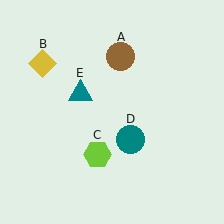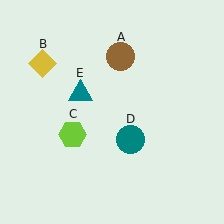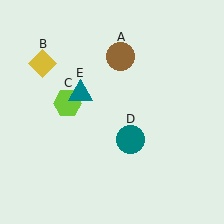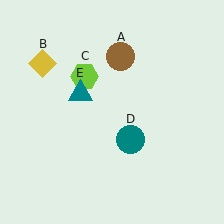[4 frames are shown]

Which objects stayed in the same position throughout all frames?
Brown circle (object A) and yellow diamond (object B) and teal circle (object D) and teal triangle (object E) remained stationary.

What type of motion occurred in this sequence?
The lime hexagon (object C) rotated clockwise around the center of the scene.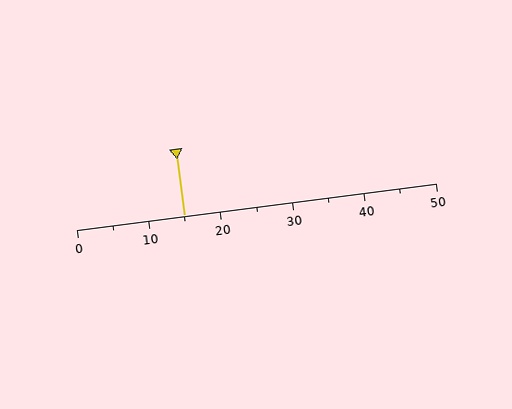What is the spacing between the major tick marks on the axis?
The major ticks are spaced 10 apart.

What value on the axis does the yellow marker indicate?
The marker indicates approximately 15.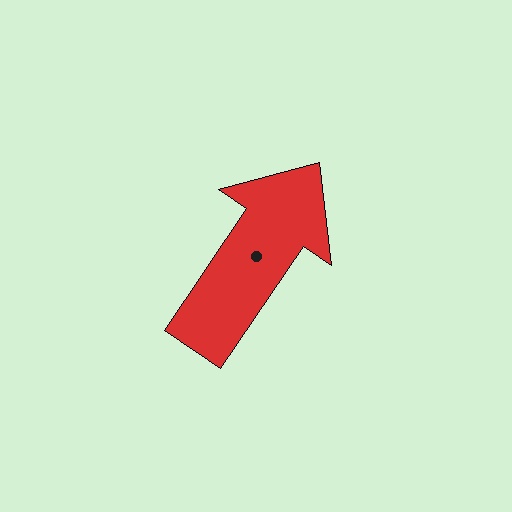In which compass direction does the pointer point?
Northeast.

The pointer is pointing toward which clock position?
Roughly 1 o'clock.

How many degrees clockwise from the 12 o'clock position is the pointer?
Approximately 34 degrees.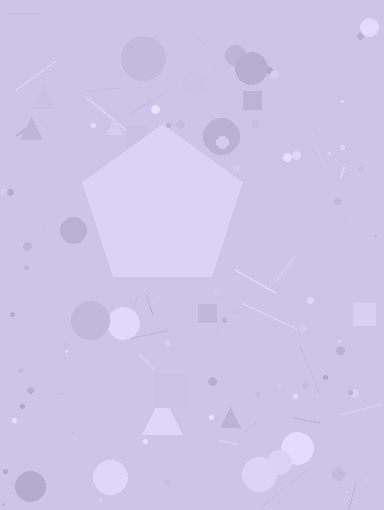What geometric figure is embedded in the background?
A pentagon is embedded in the background.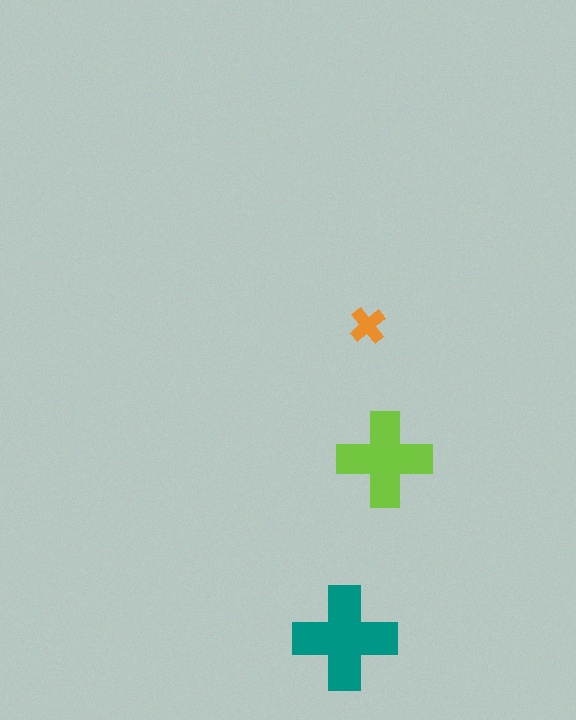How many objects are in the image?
There are 3 objects in the image.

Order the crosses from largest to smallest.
the teal one, the lime one, the orange one.